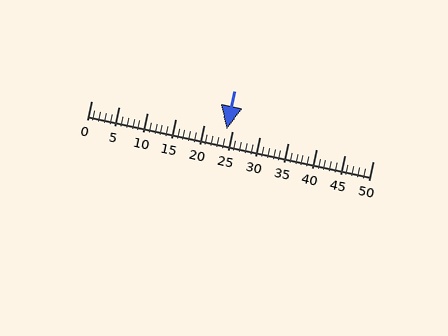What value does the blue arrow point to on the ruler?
The blue arrow points to approximately 24.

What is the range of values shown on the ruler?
The ruler shows values from 0 to 50.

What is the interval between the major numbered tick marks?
The major tick marks are spaced 5 units apart.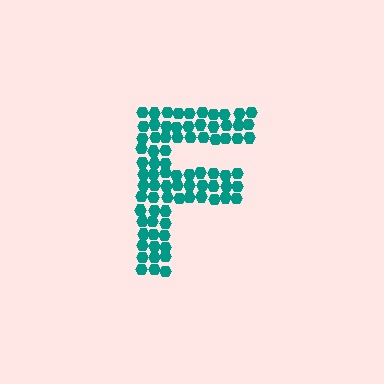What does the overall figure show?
The overall figure shows the letter F.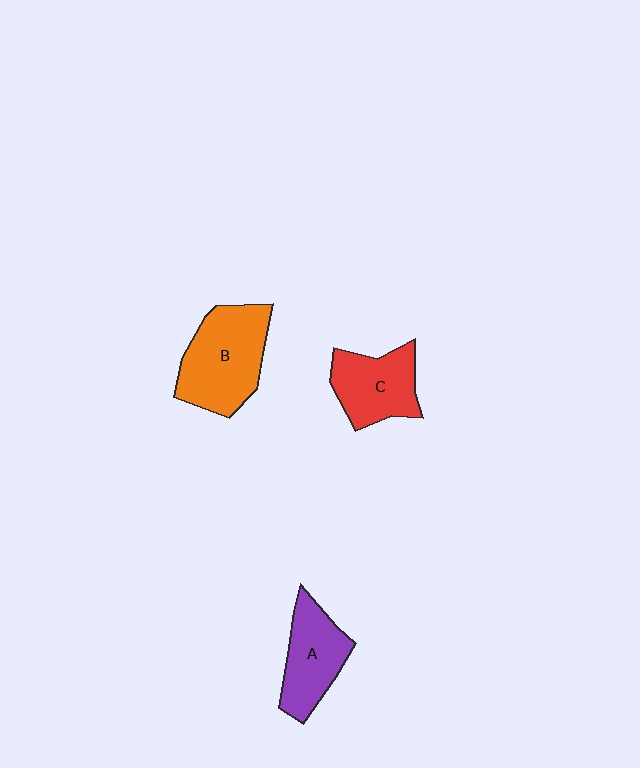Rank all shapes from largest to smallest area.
From largest to smallest: B (orange), C (red), A (purple).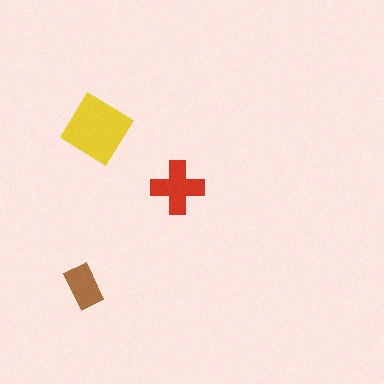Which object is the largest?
The yellow diamond.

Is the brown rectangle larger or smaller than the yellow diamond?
Smaller.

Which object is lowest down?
The brown rectangle is bottommost.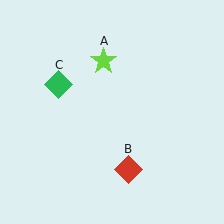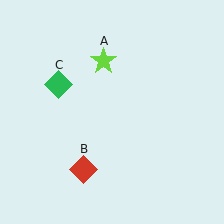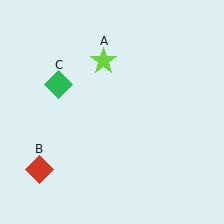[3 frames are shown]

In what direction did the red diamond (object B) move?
The red diamond (object B) moved left.